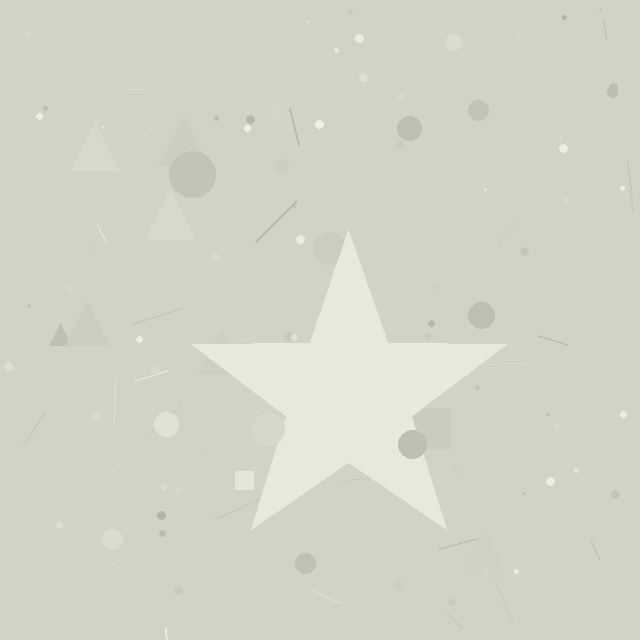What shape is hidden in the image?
A star is hidden in the image.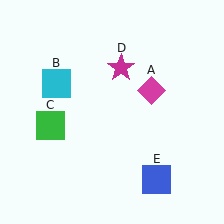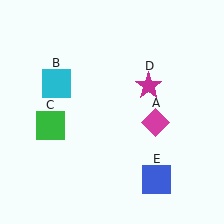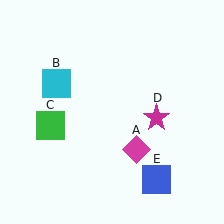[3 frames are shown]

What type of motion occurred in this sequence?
The magenta diamond (object A), magenta star (object D) rotated clockwise around the center of the scene.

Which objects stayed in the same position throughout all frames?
Cyan square (object B) and green square (object C) and blue square (object E) remained stationary.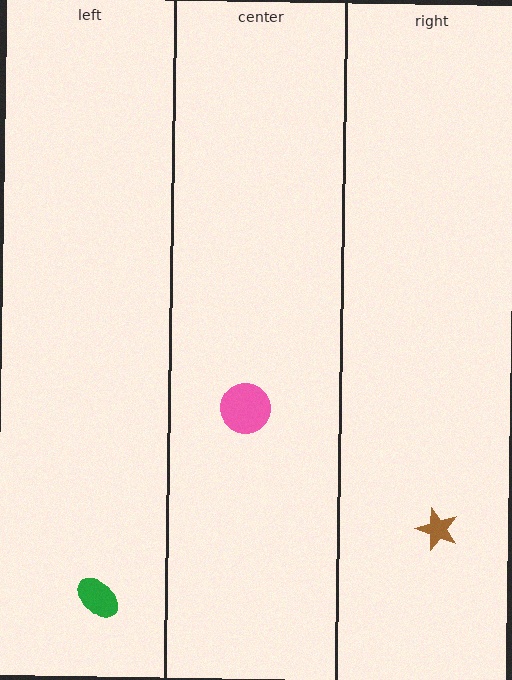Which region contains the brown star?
The right region.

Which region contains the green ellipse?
The left region.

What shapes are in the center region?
The pink circle.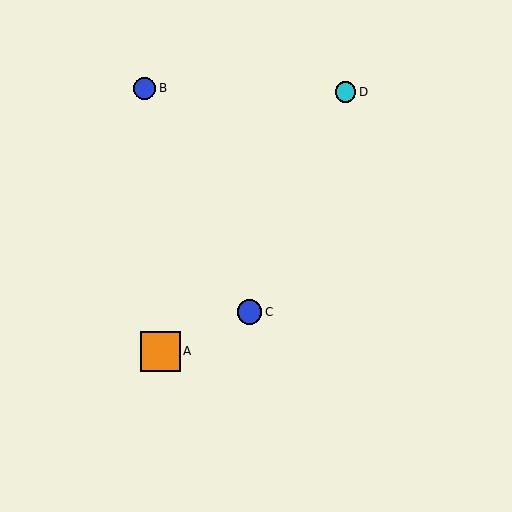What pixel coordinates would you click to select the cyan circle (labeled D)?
Click at (346, 92) to select the cyan circle D.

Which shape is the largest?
The orange square (labeled A) is the largest.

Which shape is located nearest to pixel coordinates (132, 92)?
The blue circle (labeled B) at (145, 88) is nearest to that location.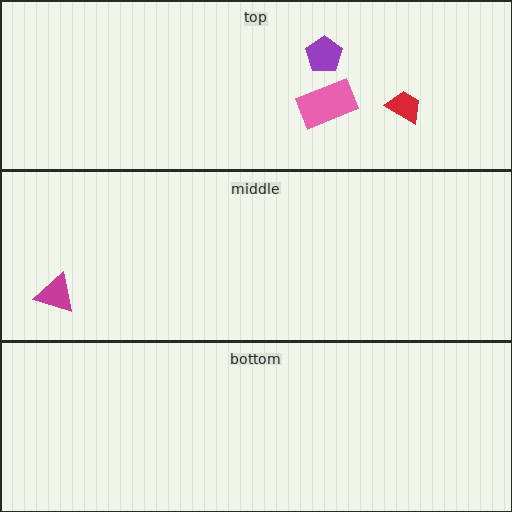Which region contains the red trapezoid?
The top region.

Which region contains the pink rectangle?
The top region.